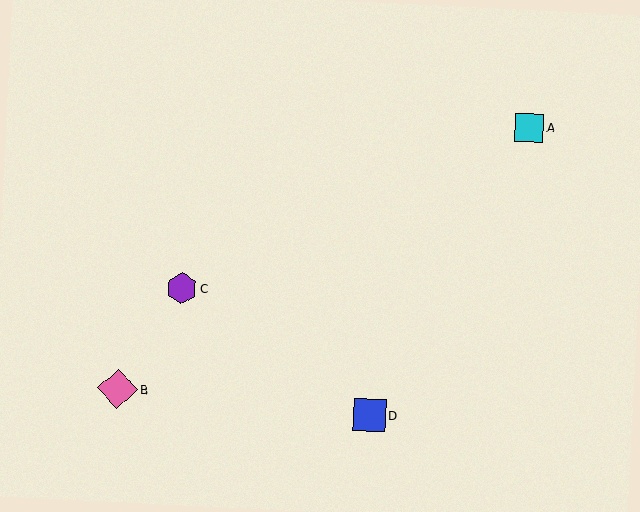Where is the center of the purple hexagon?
The center of the purple hexagon is at (182, 288).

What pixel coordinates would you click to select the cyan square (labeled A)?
Click at (529, 128) to select the cyan square A.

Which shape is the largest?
The pink diamond (labeled B) is the largest.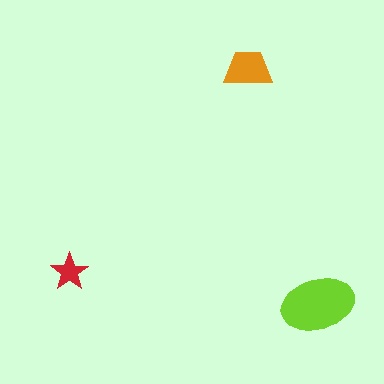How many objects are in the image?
There are 3 objects in the image.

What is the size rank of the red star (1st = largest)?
3rd.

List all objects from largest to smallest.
The lime ellipse, the orange trapezoid, the red star.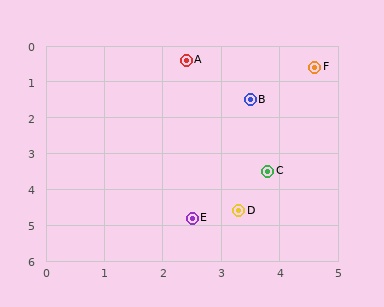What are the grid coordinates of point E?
Point E is at approximately (2.5, 4.8).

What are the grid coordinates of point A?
Point A is at approximately (2.4, 0.4).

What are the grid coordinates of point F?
Point F is at approximately (4.6, 0.6).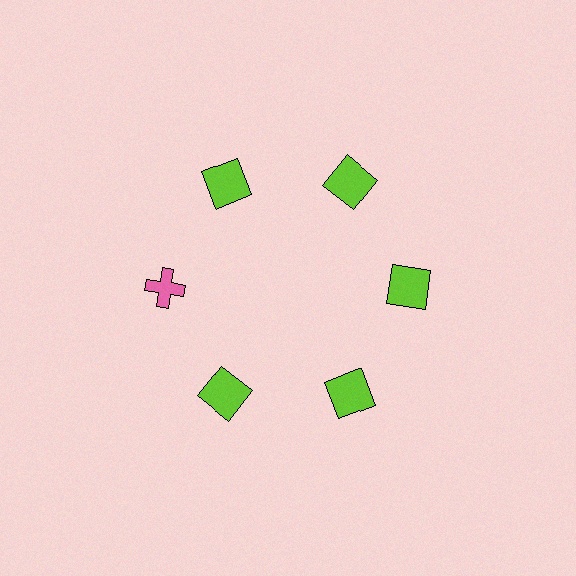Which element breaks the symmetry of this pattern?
The pink cross at roughly the 9 o'clock position breaks the symmetry. All other shapes are lime squares.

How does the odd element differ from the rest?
It differs in both color (pink instead of lime) and shape (cross instead of square).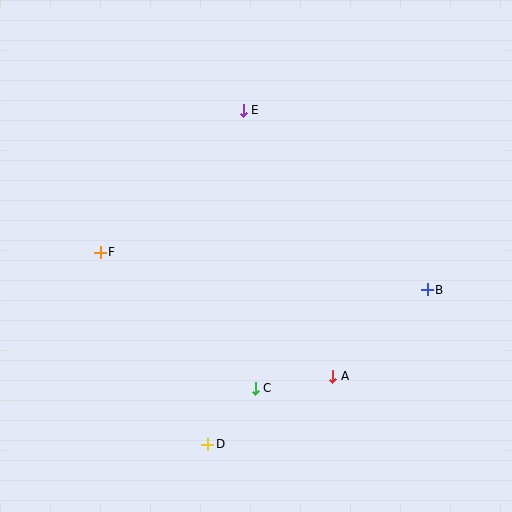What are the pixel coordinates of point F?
Point F is at (100, 252).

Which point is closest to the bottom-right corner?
Point A is closest to the bottom-right corner.